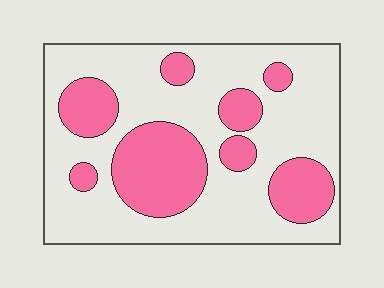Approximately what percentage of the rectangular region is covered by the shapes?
Approximately 30%.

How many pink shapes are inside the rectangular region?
8.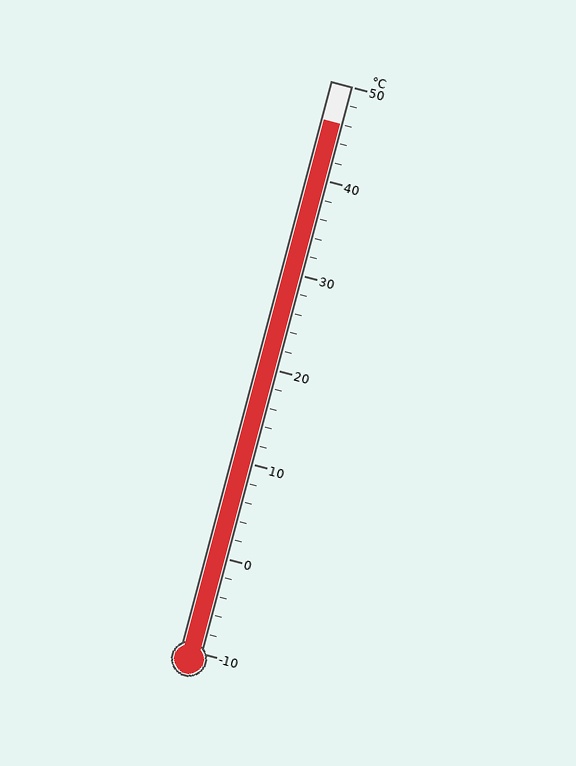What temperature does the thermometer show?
The thermometer shows approximately 46°C.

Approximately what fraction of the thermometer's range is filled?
The thermometer is filled to approximately 95% of its range.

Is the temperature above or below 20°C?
The temperature is above 20°C.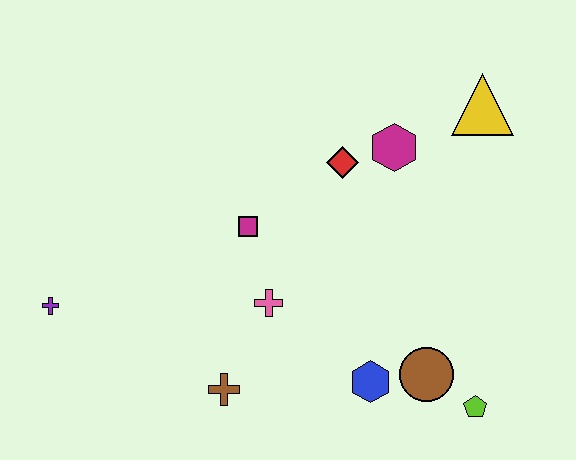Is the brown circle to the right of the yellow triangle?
No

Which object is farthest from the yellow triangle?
The purple cross is farthest from the yellow triangle.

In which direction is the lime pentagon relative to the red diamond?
The lime pentagon is below the red diamond.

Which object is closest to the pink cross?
The magenta square is closest to the pink cross.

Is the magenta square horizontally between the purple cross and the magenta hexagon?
Yes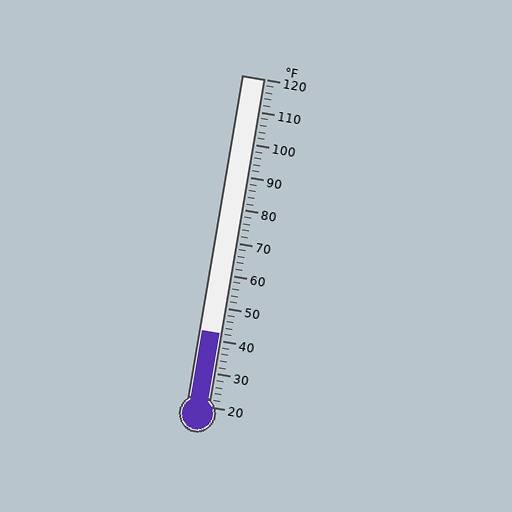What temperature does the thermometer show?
The thermometer shows approximately 42°F.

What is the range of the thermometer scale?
The thermometer scale ranges from 20°F to 120°F.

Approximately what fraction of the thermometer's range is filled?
The thermometer is filled to approximately 20% of its range.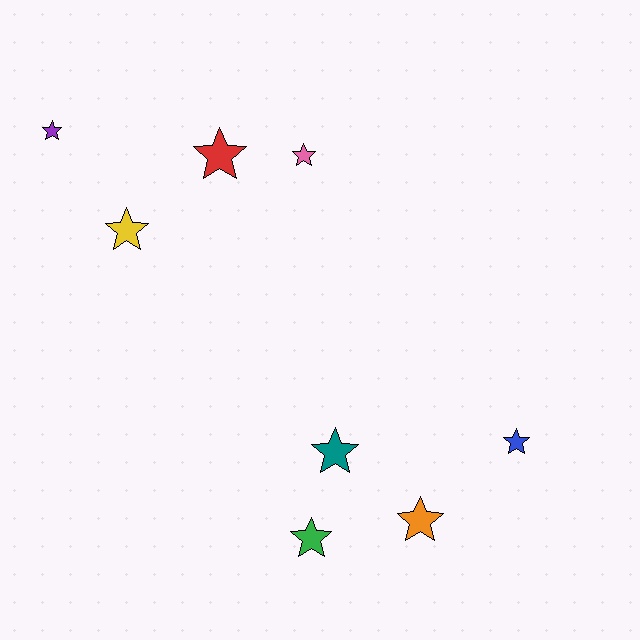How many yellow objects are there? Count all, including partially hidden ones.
There is 1 yellow object.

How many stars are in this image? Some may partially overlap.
There are 8 stars.